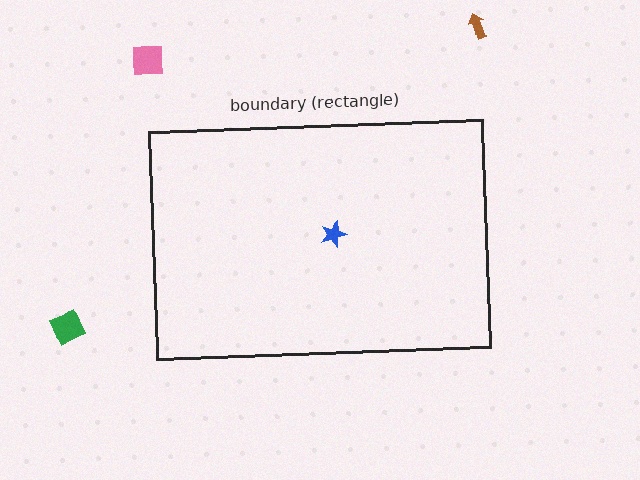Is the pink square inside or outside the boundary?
Outside.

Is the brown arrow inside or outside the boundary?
Outside.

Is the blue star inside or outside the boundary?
Inside.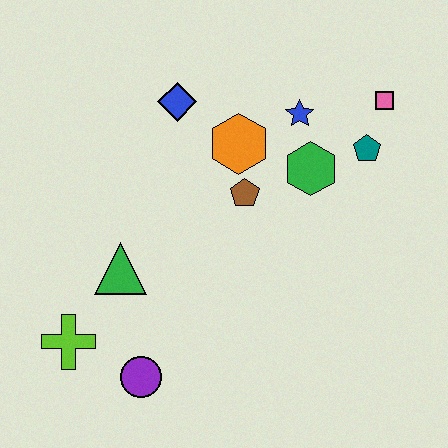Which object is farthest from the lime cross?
The pink square is farthest from the lime cross.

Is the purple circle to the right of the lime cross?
Yes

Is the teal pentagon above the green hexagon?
Yes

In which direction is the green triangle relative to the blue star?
The green triangle is to the left of the blue star.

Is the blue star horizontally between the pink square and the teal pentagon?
No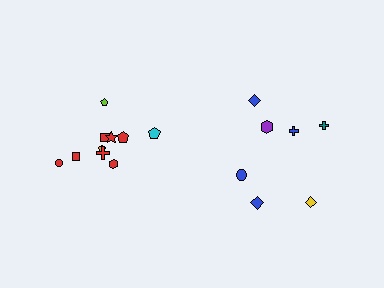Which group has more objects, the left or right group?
The left group.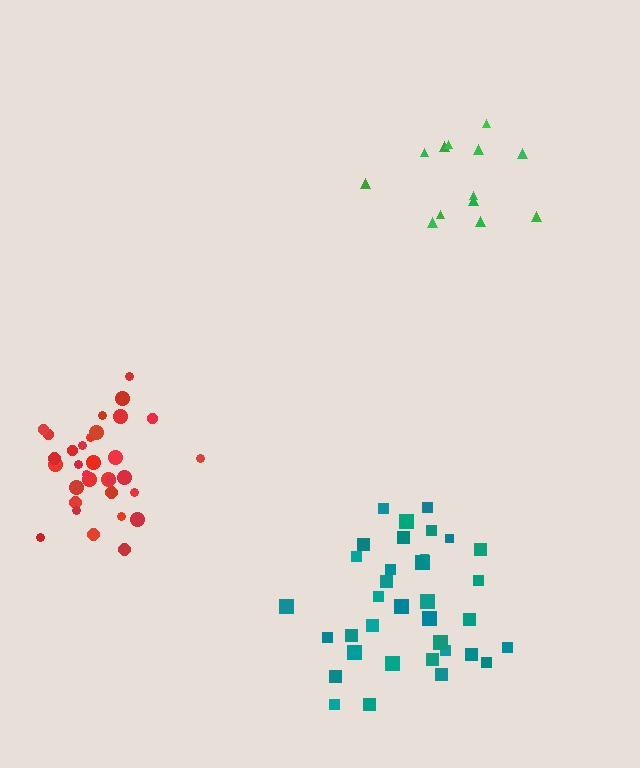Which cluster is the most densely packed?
Red.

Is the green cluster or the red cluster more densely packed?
Red.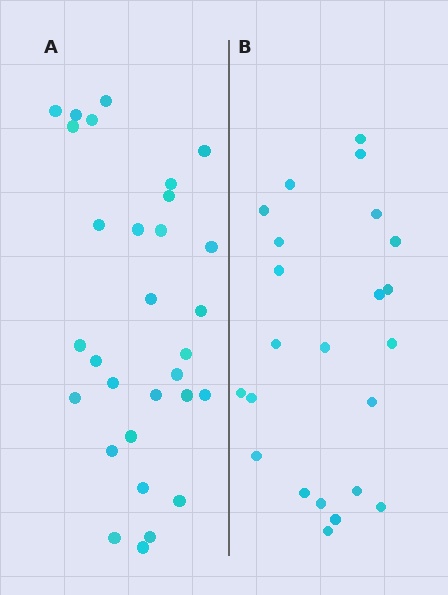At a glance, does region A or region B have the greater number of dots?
Region A (the left region) has more dots.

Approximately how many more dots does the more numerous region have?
Region A has roughly 8 or so more dots than region B.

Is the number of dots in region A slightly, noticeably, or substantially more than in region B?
Region A has noticeably more, but not dramatically so. The ratio is roughly 1.3 to 1.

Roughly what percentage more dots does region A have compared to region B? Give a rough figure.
About 30% more.